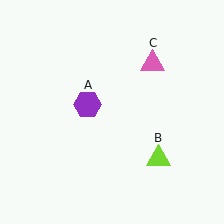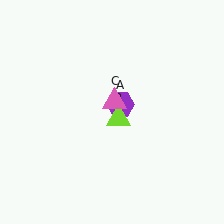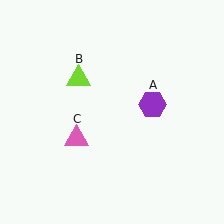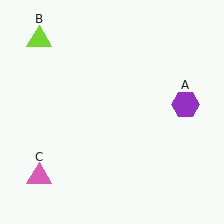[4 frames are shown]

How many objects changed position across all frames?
3 objects changed position: purple hexagon (object A), lime triangle (object B), pink triangle (object C).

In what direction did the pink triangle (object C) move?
The pink triangle (object C) moved down and to the left.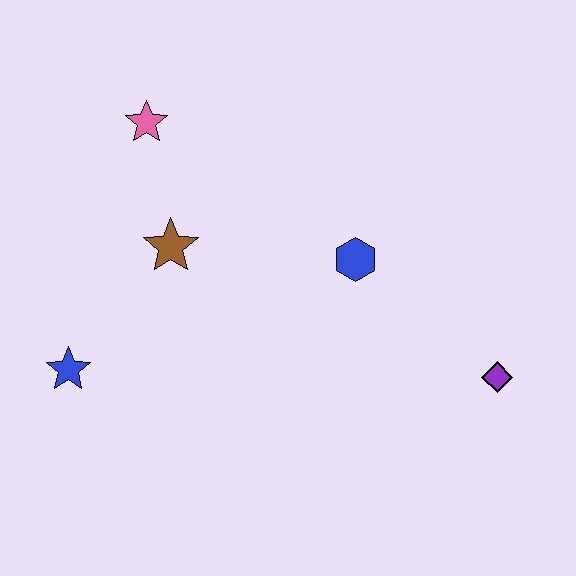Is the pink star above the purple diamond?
Yes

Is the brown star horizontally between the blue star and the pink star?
No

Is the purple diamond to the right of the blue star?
Yes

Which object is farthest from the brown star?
The purple diamond is farthest from the brown star.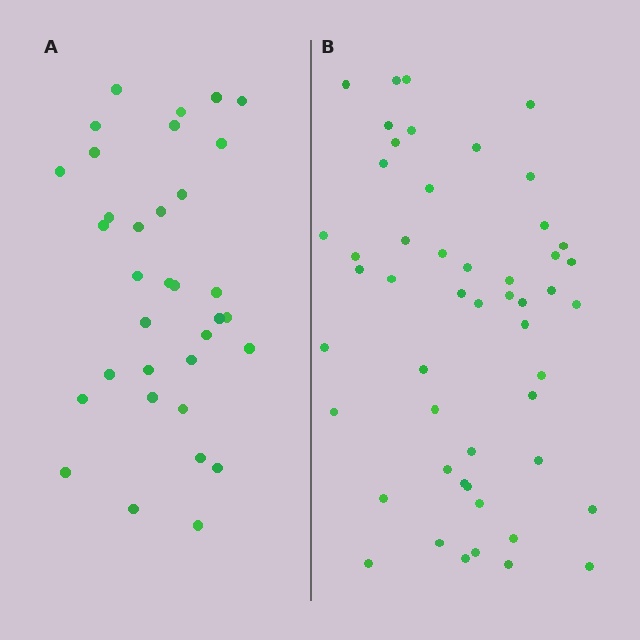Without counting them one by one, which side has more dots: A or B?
Region B (the right region) has more dots.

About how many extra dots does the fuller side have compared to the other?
Region B has approximately 15 more dots than region A.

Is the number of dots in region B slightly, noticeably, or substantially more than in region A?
Region B has substantially more. The ratio is roughly 1.5 to 1.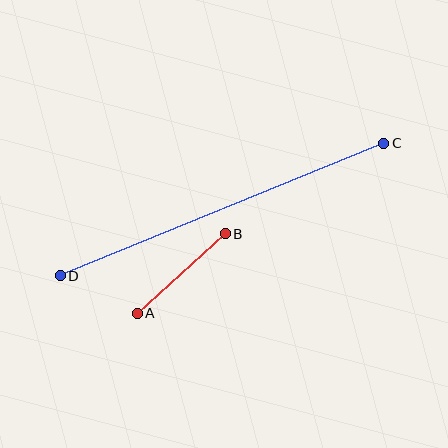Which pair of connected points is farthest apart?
Points C and D are farthest apart.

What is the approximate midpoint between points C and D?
The midpoint is at approximately (222, 209) pixels.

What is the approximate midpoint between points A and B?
The midpoint is at approximately (181, 274) pixels.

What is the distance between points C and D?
The distance is approximately 350 pixels.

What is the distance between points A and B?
The distance is approximately 119 pixels.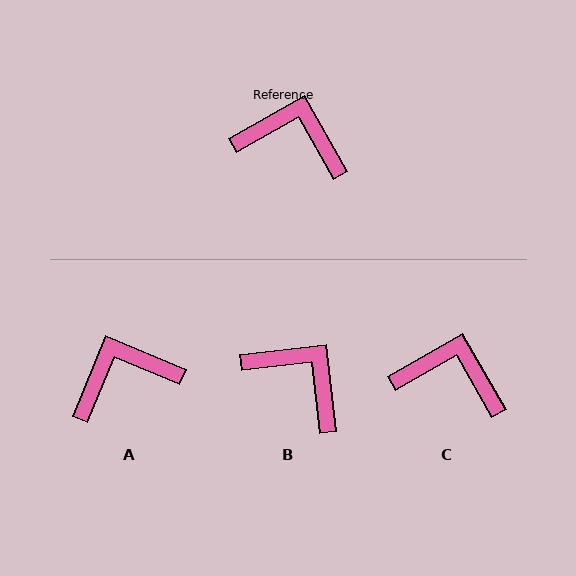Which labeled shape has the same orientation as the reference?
C.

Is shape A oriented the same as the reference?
No, it is off by about 38 degrees.